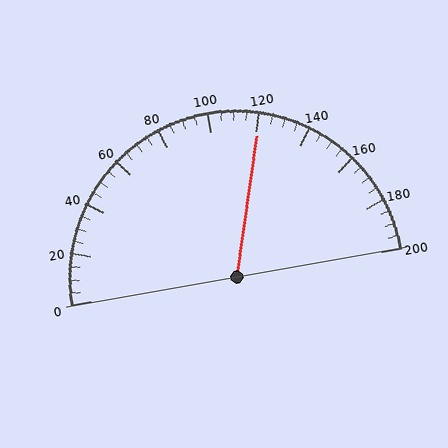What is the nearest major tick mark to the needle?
The nearest major tick mark is 120.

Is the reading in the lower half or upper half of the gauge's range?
The reading is in the upper half of the range (0 to 200).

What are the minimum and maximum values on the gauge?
The gauge ranges from 0 to 200.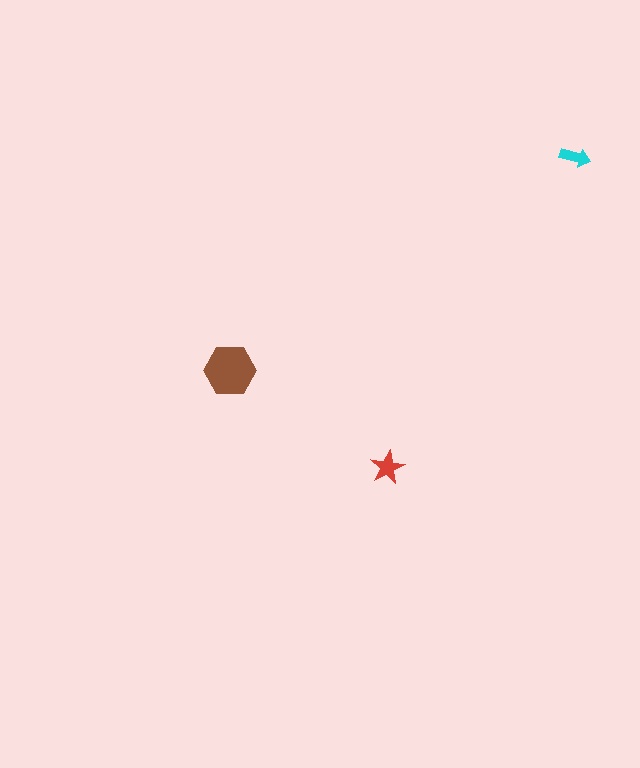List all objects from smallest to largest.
The cyan arrow, the red star, the brown hexagon.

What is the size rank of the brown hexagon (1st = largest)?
1st.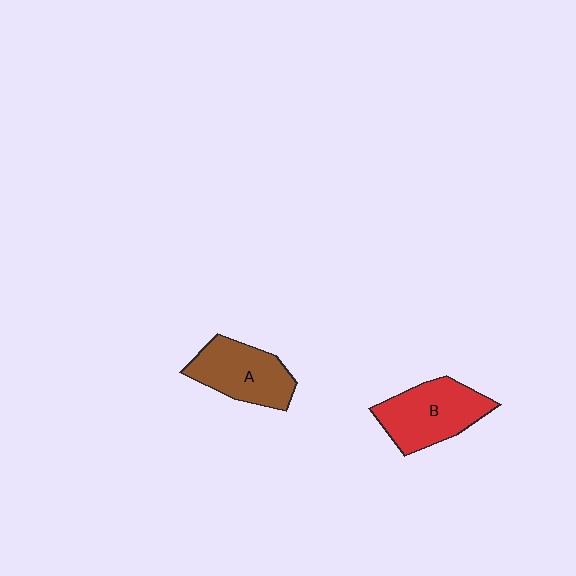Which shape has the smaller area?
Shape A (brown).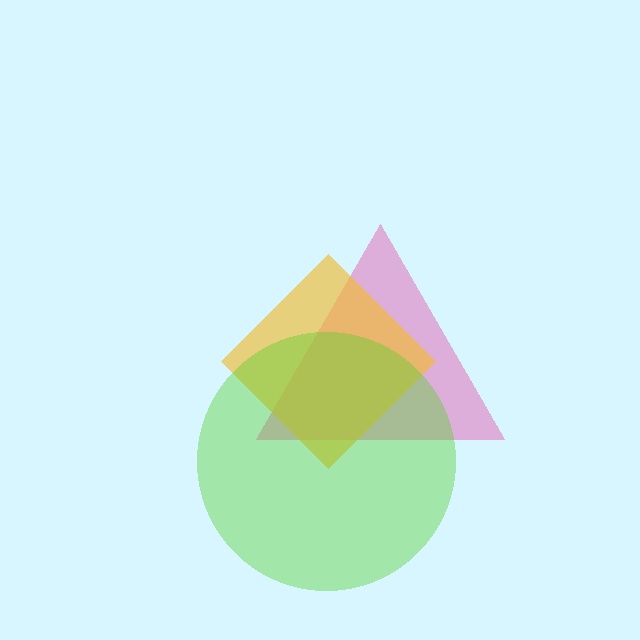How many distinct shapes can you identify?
There are 3 distinct shapes: a pink triangle, a yellow diamond, a lime circle.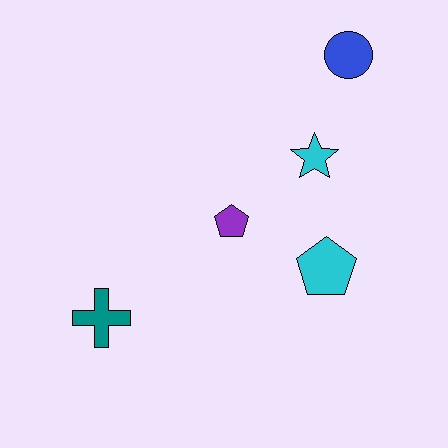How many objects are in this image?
There are 5 objects.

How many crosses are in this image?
There is 1 cross.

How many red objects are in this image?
There are no red objects.